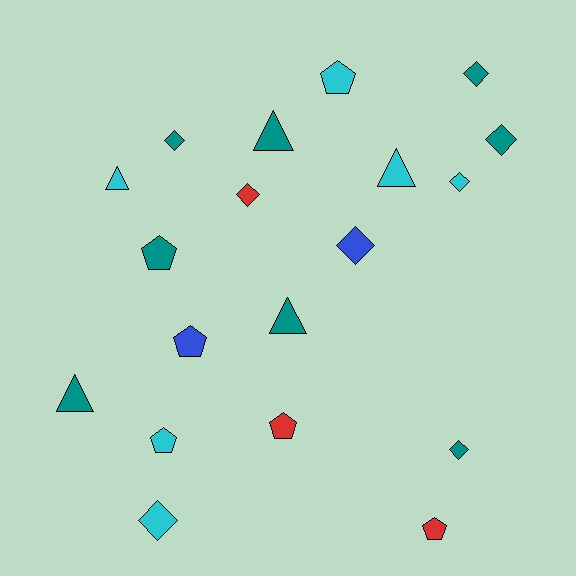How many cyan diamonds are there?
There are 2 cyan diamonds.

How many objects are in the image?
There are 19 objects.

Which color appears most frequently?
Teal, with 8 objects.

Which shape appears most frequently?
Diamond, with 8 objects.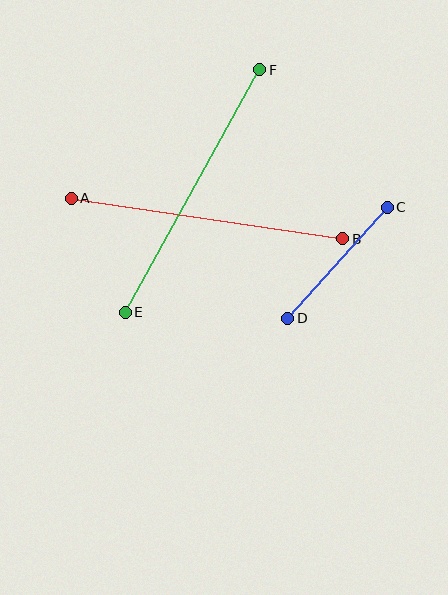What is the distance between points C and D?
The distance is approximately 149 pixels.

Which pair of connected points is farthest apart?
Points E and F are farthest apart.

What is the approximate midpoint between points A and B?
The midpoint is at approximately (207, 218) pixels.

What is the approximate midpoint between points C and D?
The midpoint is at approximately (338, 263) pixels.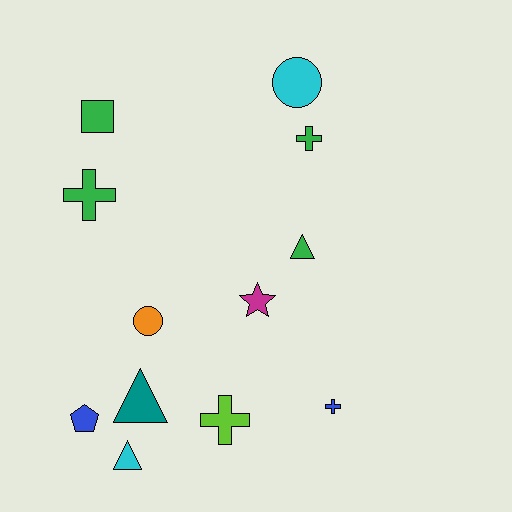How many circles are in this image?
There are 2 circles.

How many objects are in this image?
There are 12 objects.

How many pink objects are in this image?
There are no pink objects.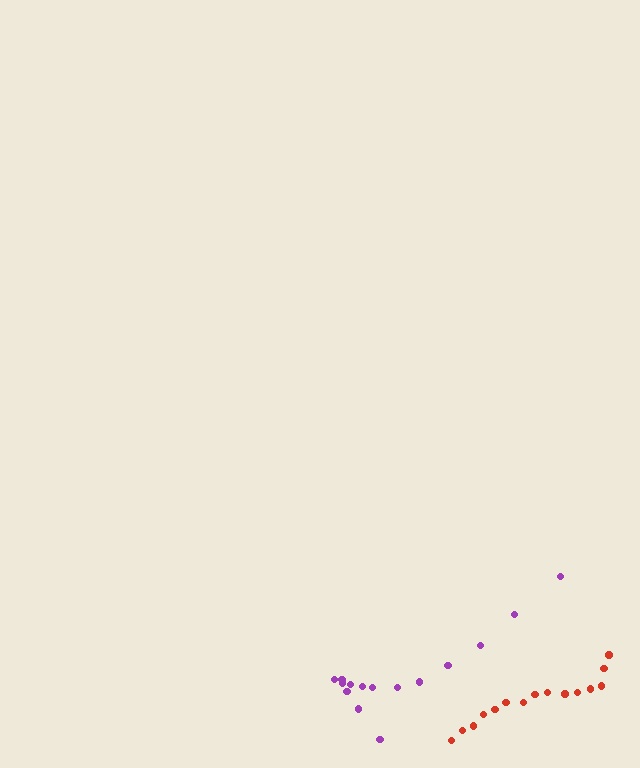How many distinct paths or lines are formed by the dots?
There are 2 distinct paths.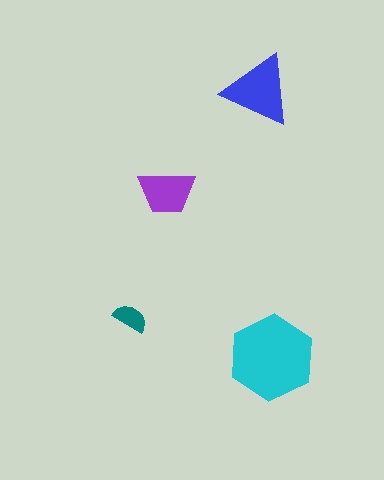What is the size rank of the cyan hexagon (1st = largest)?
1st.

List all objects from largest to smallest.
The cyan hexagon, the blue triangle, the purple trapezoid, the teal semicircle.